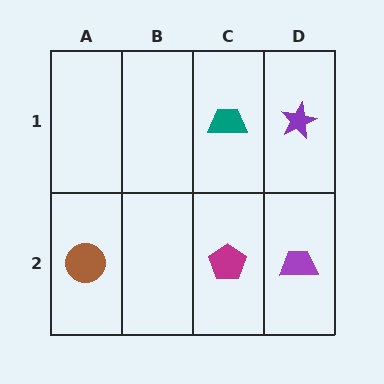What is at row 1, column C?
A teal trapezoid.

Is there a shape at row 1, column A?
No, that cell is empty.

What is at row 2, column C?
A magenta pentagon.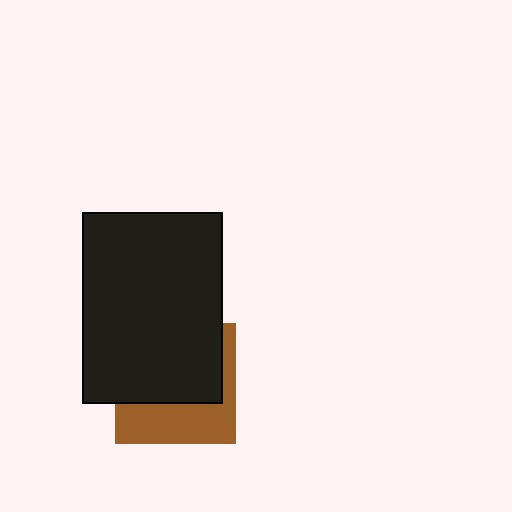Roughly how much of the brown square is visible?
A small part of it is visible (roughly 40%).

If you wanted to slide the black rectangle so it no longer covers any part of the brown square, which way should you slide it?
Slide it up — that is the most direct way to separate the two shapes.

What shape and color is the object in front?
The object in front is a black rectangle.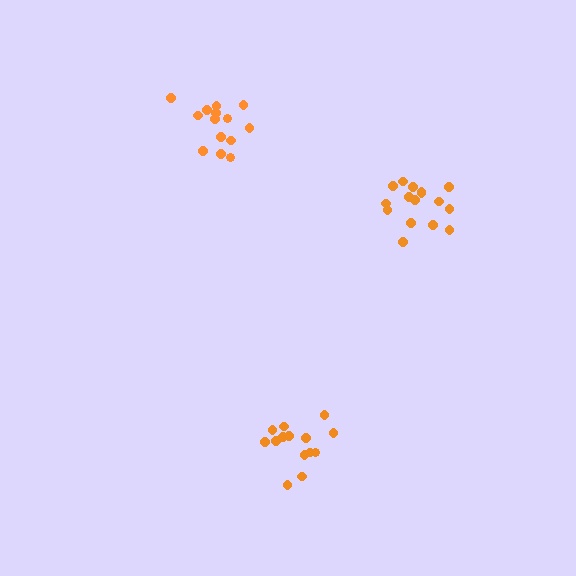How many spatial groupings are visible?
There are 3 spatial groupings.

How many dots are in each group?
Group 1: 16 dots, Group 2: 14 dots, Group 3: 15 dots (45 total).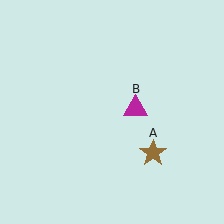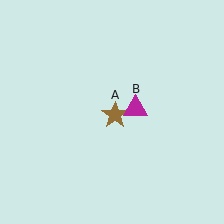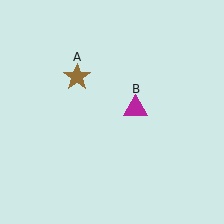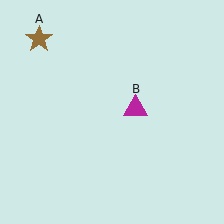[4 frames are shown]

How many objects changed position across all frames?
1 object changed position: brown star (object A).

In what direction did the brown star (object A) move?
The brown star (object A) moved up and to the left.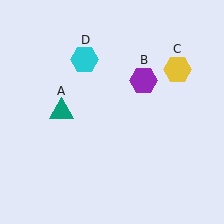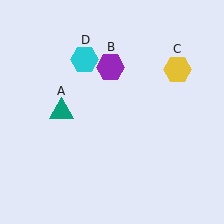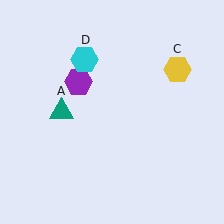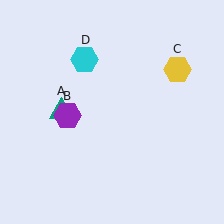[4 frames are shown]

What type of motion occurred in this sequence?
The purple hexagon (object B) rotated counterclockwise around the center of the scene.